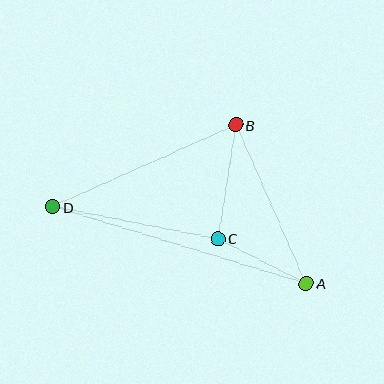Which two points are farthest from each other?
Points A and D are farthest from each other.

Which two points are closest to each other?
Points A and C are closest to each other.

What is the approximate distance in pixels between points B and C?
The distance between B and C is approximately 115 pixels.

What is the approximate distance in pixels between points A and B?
The distance between A and B is approximately 173 pixels.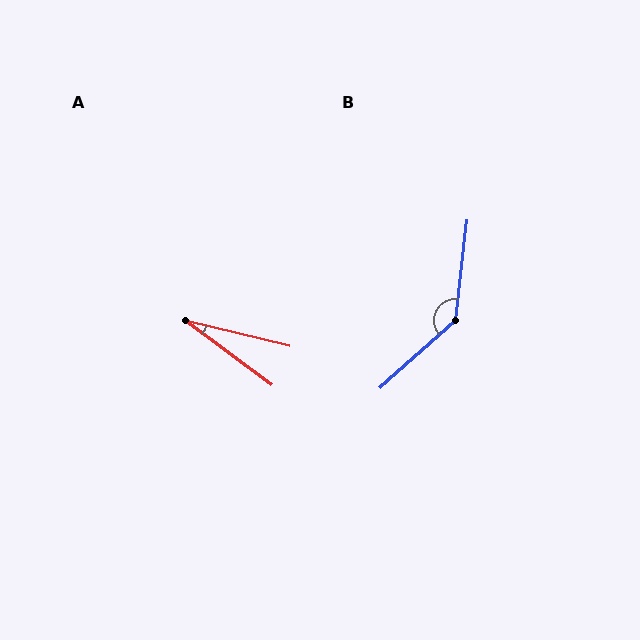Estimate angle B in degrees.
Approximately 138 degrees.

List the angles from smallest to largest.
A (23°), B (138°).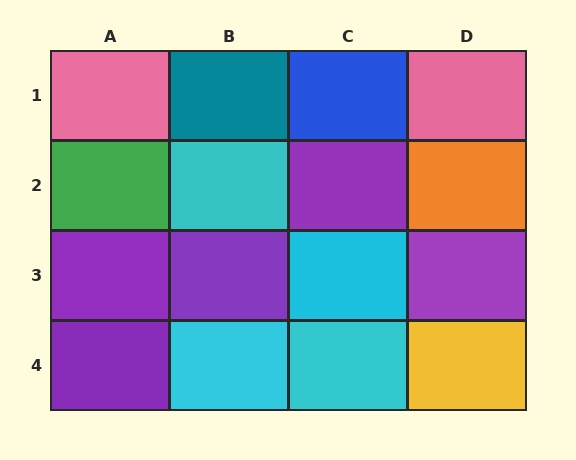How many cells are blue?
1 cell is blue.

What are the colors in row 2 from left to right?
Green, cyan, purple, orange.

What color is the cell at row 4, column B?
Cyan.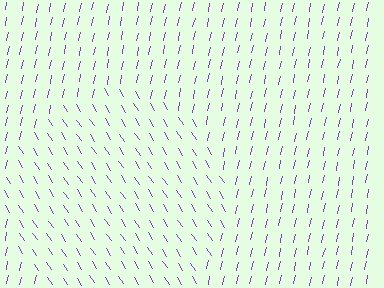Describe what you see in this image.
The image is filled with small purple line segments. A circle region in the image has lines oriented differently from the surrounding lines, creating a visible texture boundary.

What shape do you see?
I see a circle.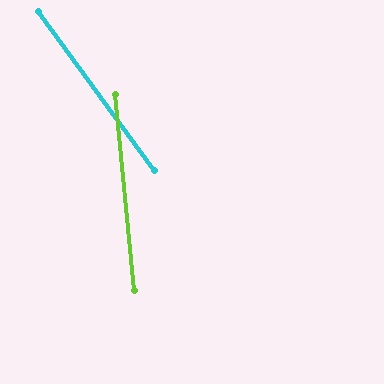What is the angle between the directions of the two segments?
Approximately 30 degrees.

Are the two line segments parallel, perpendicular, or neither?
Neither parallel nor perpendicular — they differ by about 30°.